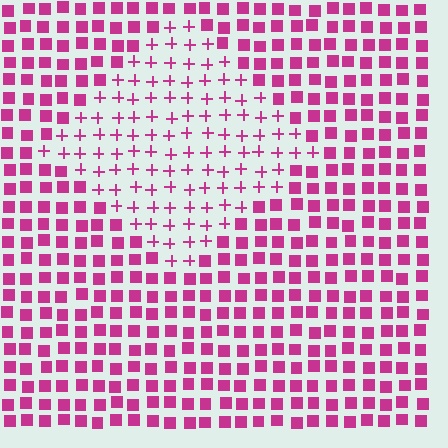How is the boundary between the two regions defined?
The boundary is defined by a change in element shape: plus signs inside vs. squares outside. All elements share the same color and spacing.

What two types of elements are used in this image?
The image uses plus signs inside the diamond region and squares outside it.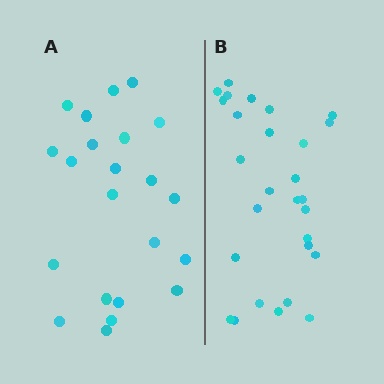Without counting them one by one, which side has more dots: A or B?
Region B (the right region) has more dots.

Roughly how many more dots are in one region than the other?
Region B has about 6 more dots than region A.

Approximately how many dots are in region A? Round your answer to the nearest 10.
About 20 dots. (The exact count is 22, which rounds to 20.)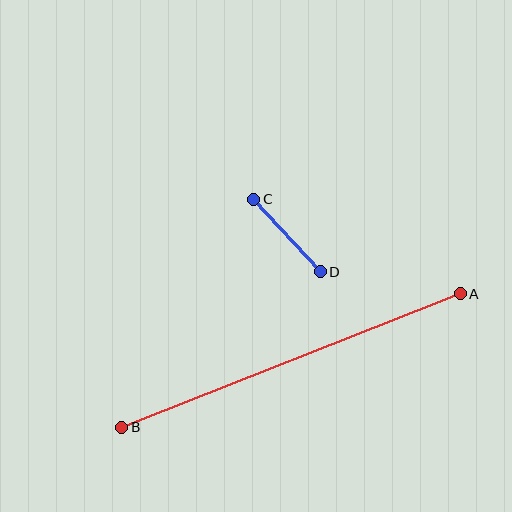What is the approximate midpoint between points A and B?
The midpoint is at approximately (291, 360) pixels.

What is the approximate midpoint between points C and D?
The midpoint is at approximately (287, 236) pixels.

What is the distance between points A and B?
The distance is approximately 364 pixels.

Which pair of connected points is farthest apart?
Points A and B are farthest apart.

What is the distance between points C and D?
The distance is approximately 98 pixels.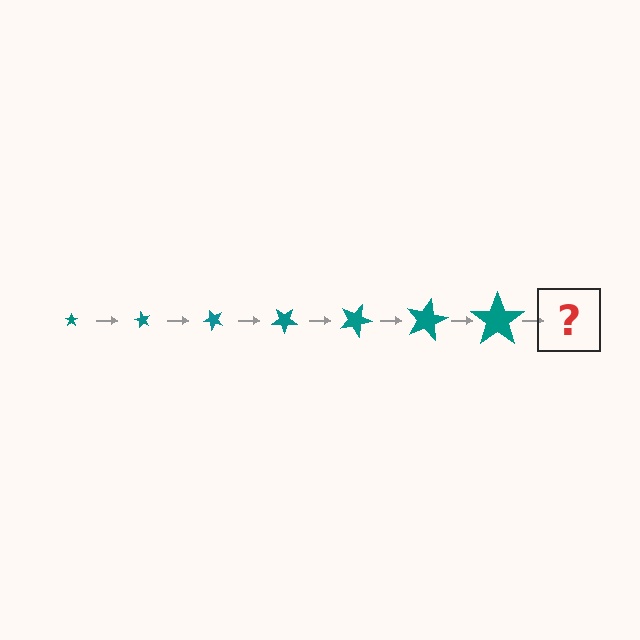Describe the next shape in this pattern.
It should be a star, larger than the previous one and rotated 420 degrees from the start.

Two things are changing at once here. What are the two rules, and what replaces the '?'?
The two rules are that the star grows larger each step and it rotates 60 degrees each step. The '?' should be a star, larger than the previous one and rotated 420 degrees from the start.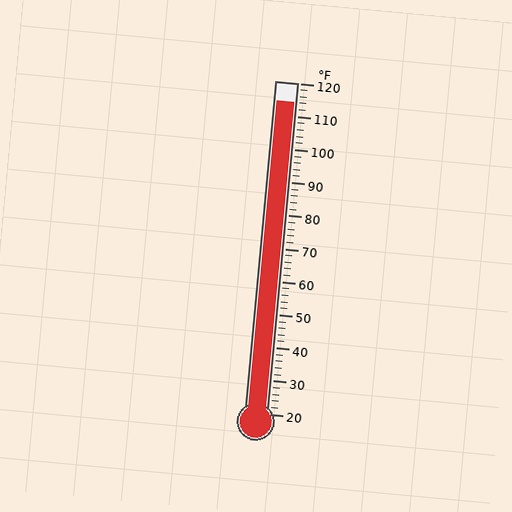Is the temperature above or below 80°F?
The temperature is above 80°F.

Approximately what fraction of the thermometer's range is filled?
The thermometer is filled to approximately 95% of its range.